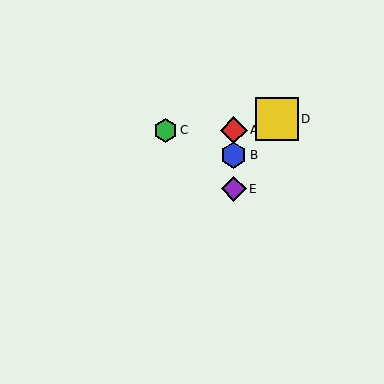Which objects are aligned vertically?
Objects A, B, E are aligned vertically.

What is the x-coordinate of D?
Object D is at x≈277.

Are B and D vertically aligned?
No, B is at x≈234 and D is at x≈277.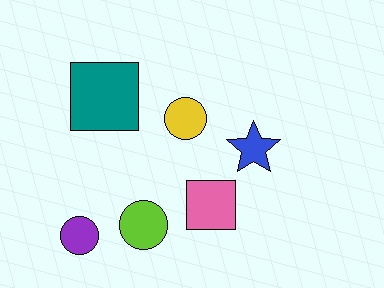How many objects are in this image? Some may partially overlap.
There are 6 objects.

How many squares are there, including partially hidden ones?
There are 2 squares.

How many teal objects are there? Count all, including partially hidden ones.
There is 1 teal object.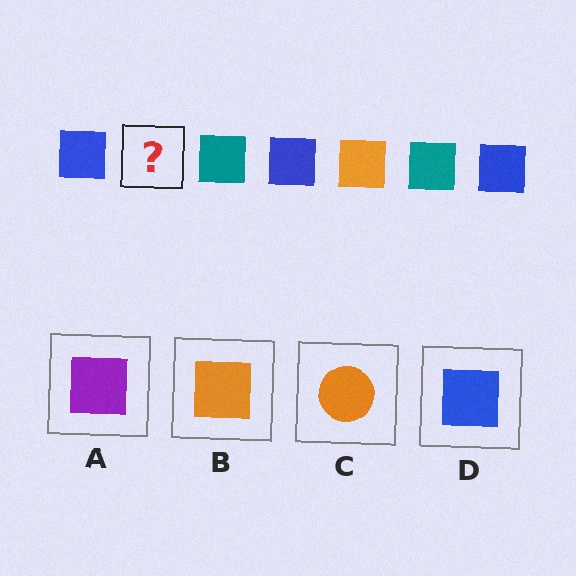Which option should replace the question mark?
Option B.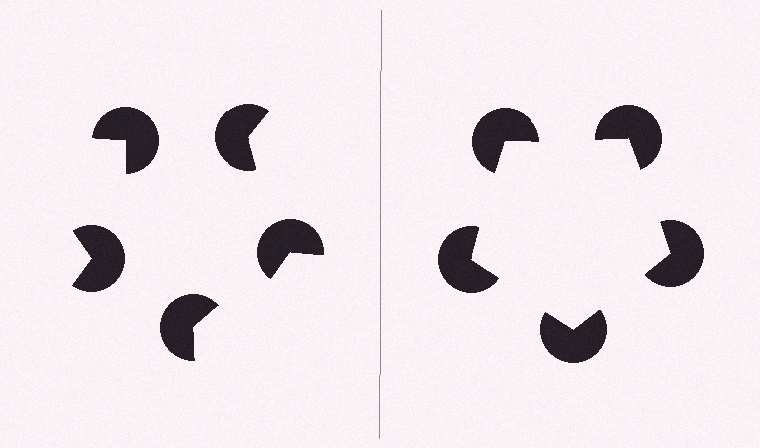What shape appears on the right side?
An illusory pentagon.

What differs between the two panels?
The pac-man discs are positioned identically on both sides; only the wedge orientations differ. On the right they align to a pentagon; on the left they are misaligned.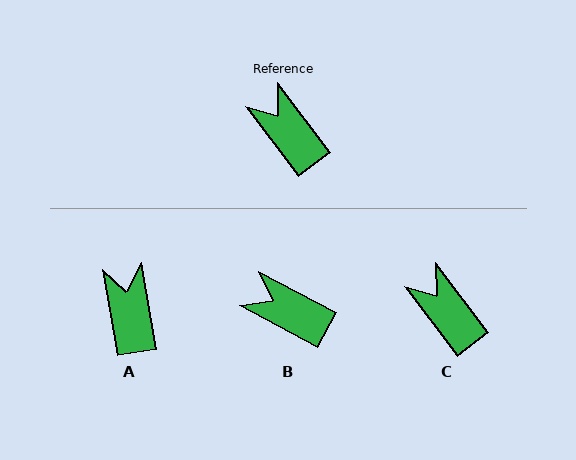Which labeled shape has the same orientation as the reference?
C.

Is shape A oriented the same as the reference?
No, it is off by about 27 degrees.